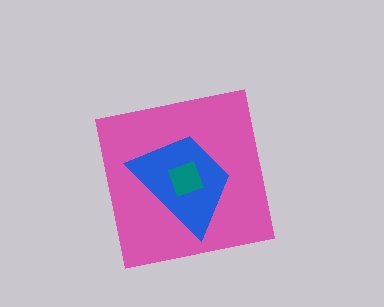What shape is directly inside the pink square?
The blue trapezoid.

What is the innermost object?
The teal square.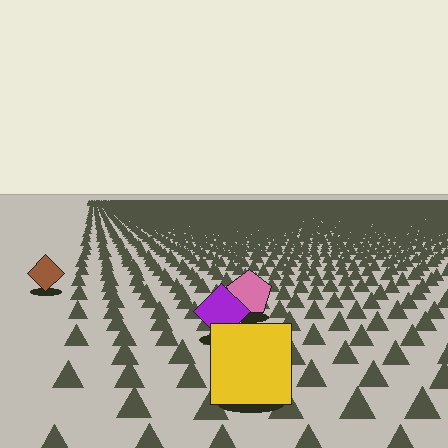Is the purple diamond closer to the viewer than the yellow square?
No. The yellow square is closer — you can tell from the texture gradient: the ground texture is coarser near it.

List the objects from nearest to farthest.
From nearest to farthest: the yellow square, the purple diamond, the pink pentagon, the brown diamond.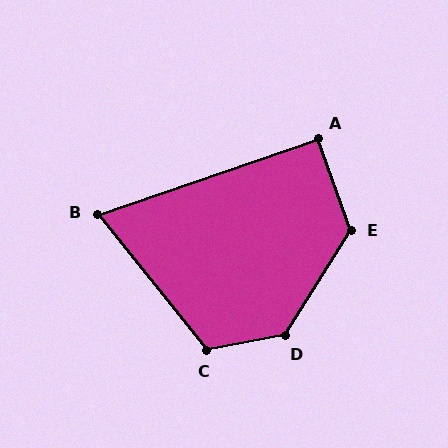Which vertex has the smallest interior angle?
B, at approximately 70 degrees.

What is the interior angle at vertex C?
Approximately 119 degrees (obtuse).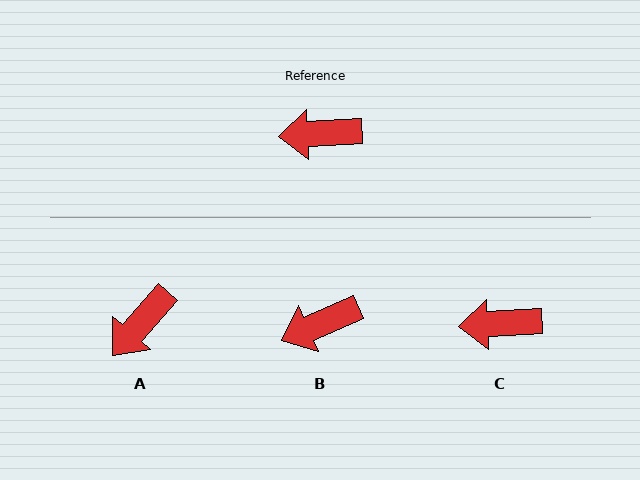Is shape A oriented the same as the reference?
No, it is off by about 46 degrees.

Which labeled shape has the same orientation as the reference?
C.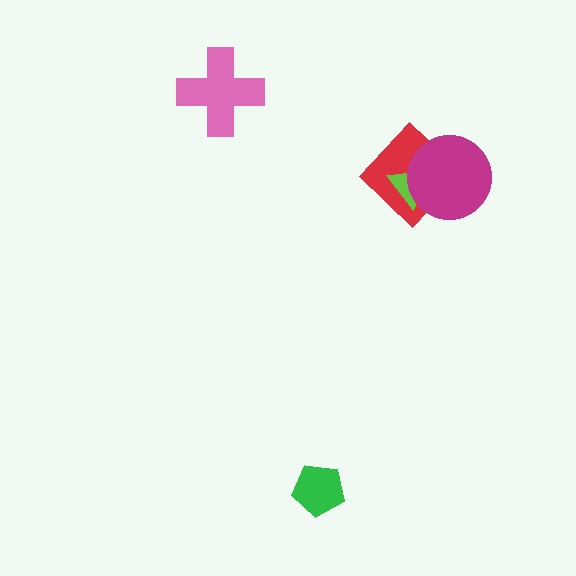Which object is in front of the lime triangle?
The magenta circle is in front of the lime triangle.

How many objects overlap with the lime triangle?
2 objects overlap with the lime triangle.